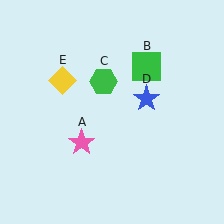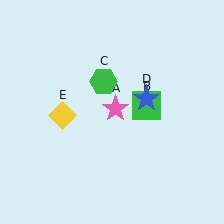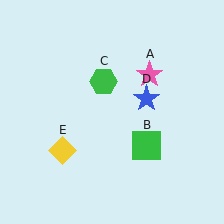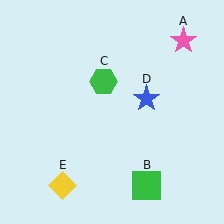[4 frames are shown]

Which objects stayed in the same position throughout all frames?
Green hexagon (object C) and blue star (object D) remained stationary.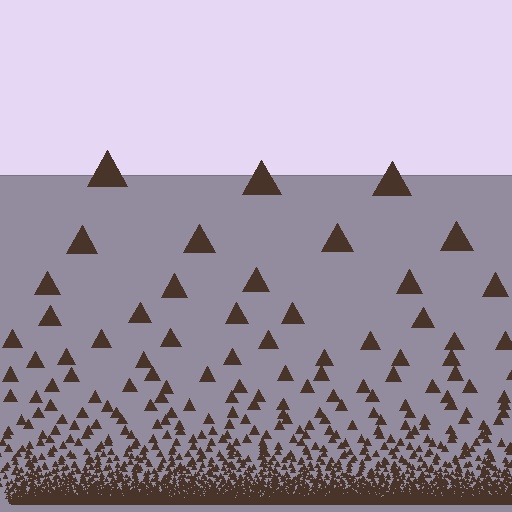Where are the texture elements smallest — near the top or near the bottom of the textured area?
Near the bottom.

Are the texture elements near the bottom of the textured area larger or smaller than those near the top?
Smaller. The gradient is inverted — elements near the bottom are smaller and denser.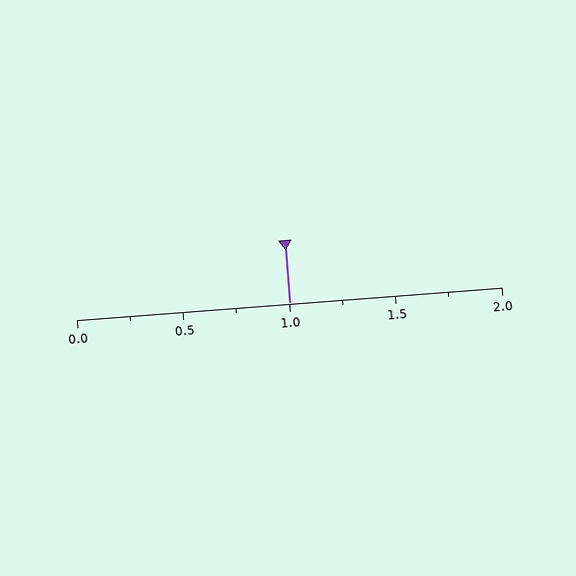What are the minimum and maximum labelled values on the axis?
The axis runs from 0.0 to 2.0.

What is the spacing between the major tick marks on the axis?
The major ticks are spaced 0.5 apart.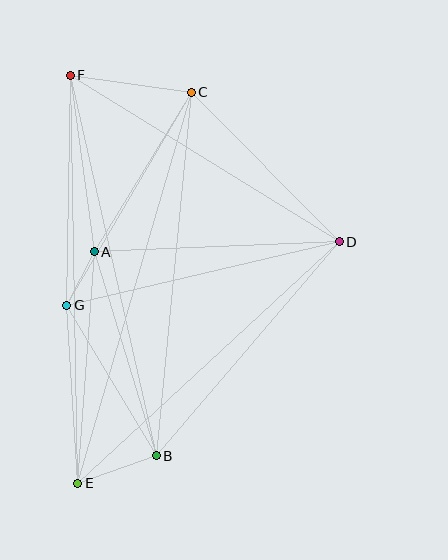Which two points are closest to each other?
Points A and G are closest to each other.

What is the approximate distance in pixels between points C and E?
The distance between C and E is approximately 407 pixels.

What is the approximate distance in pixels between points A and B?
The distance between A and B is approximately 213 pixels.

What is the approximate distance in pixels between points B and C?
The distance between B and C is approximately 365 pixels.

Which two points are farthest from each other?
Points E and F are farthest from each other.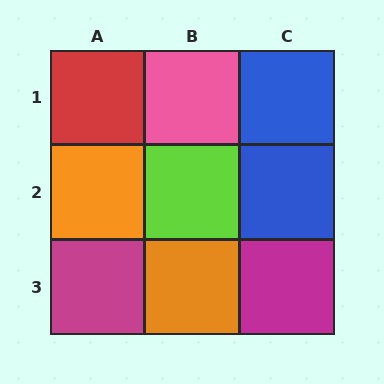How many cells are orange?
2 cells are orange.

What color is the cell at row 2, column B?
Lime.